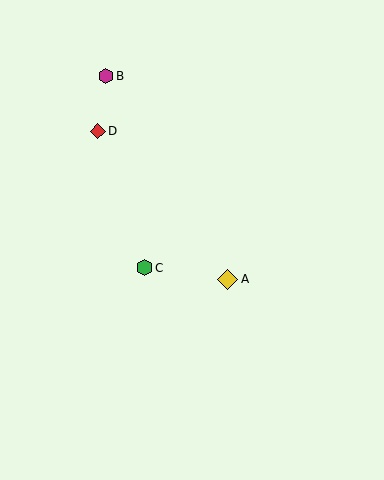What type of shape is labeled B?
Shape B is a magenta hexagon.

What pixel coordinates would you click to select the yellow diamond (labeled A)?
Click at (228, 279) to select the yellow diamond A.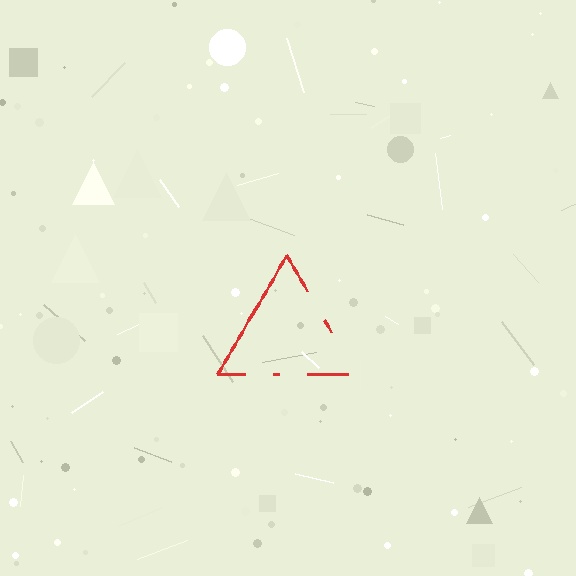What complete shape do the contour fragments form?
The contour fragments form a triangle.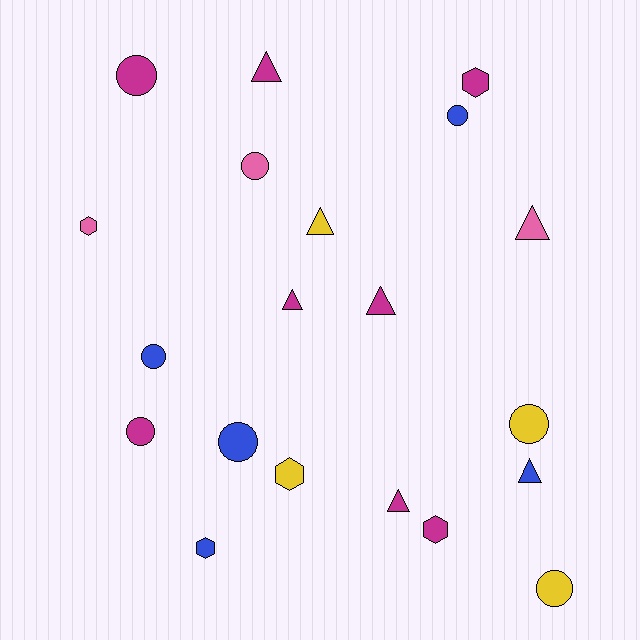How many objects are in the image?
There are 20 objects.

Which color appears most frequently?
Magenta, with 8 objects.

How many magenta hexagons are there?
There are 2 magenta hexagons.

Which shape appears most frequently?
Circle, with 8 objects.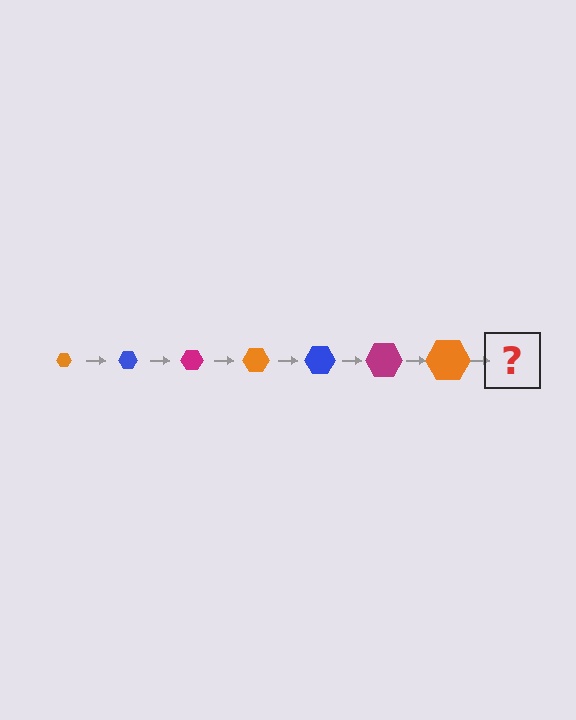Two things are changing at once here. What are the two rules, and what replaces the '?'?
The two rules are that the hexagon grows larger each step and the color cycles through orange, blue, and magenta. The '?' should be a blue hexagon, larger than the previous one.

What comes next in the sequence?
The next element should be a blue hexagon, larger than the previous one.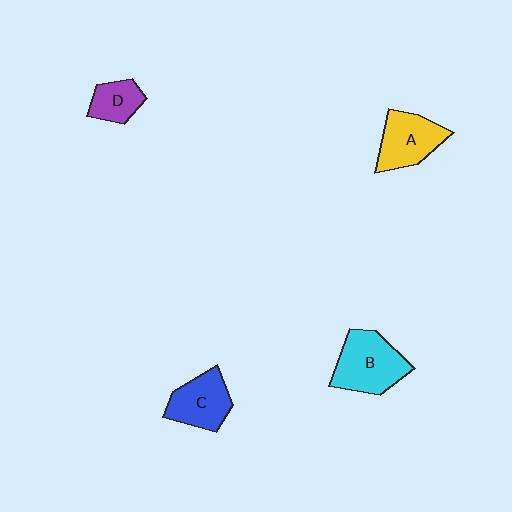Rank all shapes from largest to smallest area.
From largest to smallest: B (cyan), A (yellow), C (blue), D (purple).